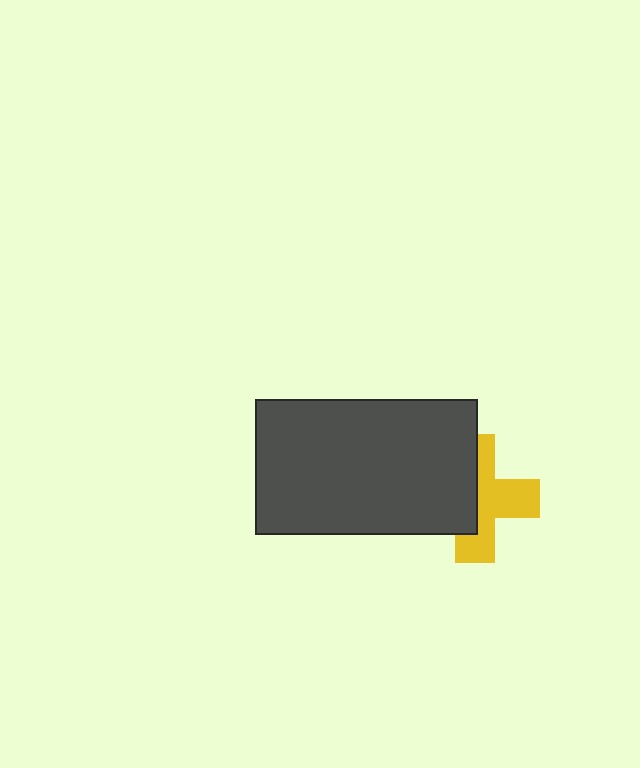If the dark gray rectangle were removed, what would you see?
You would see the complete yellow cross.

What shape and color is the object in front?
The object in front is a dark gray rectangle.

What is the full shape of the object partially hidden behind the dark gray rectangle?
The partially hidden object is a yellow cross.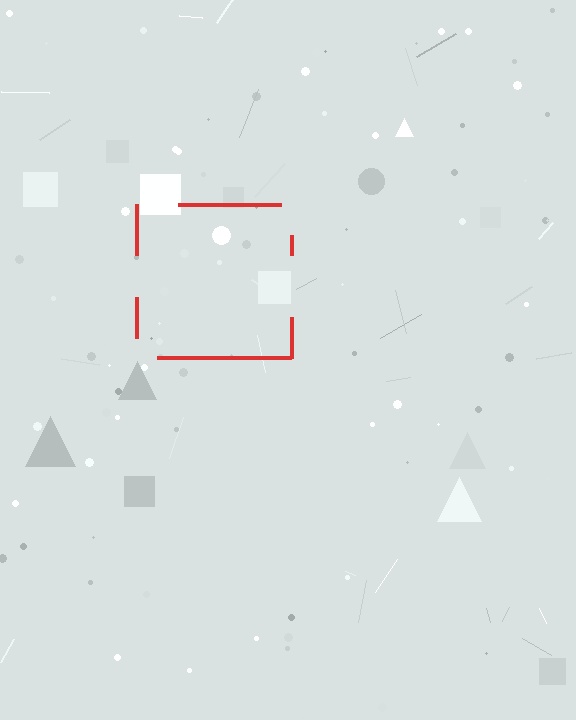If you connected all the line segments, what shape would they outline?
They would outline a square.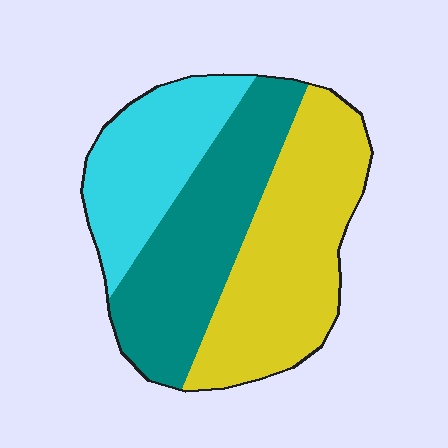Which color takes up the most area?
Yellow, at roughly 40%.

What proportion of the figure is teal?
Teal covers 35% of the figure.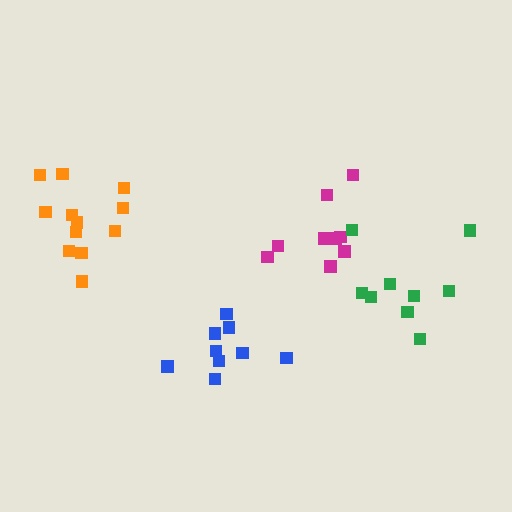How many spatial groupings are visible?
There are 4 spatial groupings.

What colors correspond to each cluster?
The clusters are colored: magenta, orange, green, blue.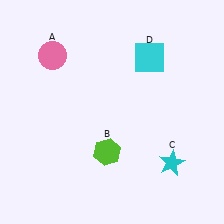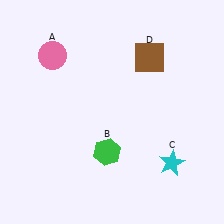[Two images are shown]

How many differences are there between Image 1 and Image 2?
There are 2 differences between the two images.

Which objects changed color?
B changed from lime to green. D changed from cyan to brown.